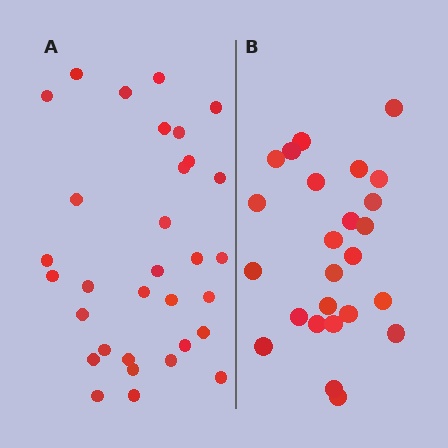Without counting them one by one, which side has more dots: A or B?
Region A (the left region) has more dots.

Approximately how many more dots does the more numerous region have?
Region A has roughly 8 or so more dots than region B.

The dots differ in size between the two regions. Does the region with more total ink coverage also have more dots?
No. Region B has more total ink coverage because its dots are larger, but region A actually contains more individual dots. Total area can be misleading — the number of items is what matters here.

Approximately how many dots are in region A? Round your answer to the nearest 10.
About 30 dots. (The exact count is 32, which rounds to 30.)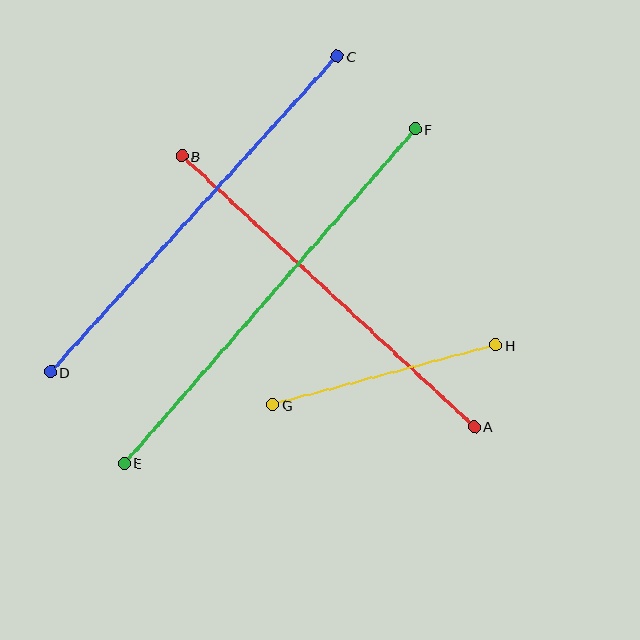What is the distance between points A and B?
The distance is approximately 399 pixels.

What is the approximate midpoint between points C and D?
The midpoint is at approximately (194, 214) pixels.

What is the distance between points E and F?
The distance is approximately 443 pixels.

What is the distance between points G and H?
The distance is approximately 231 pixels.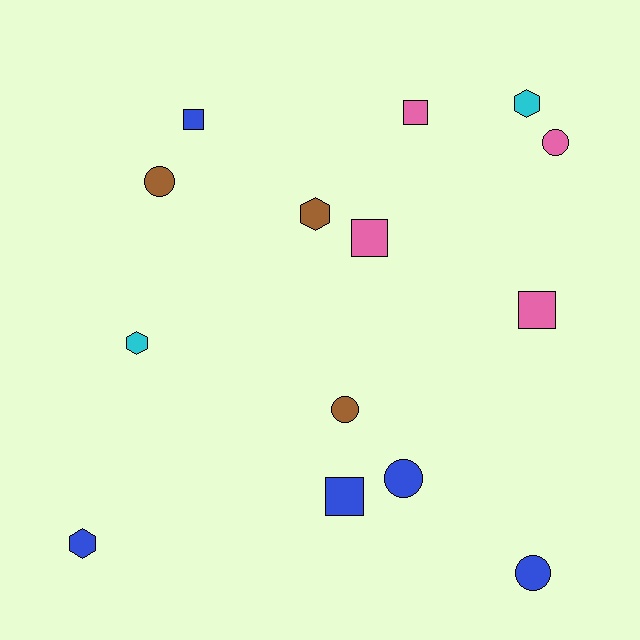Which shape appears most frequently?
Circle, with 5 objects.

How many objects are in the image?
There are 14 objects.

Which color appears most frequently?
Blue, with 5 objects.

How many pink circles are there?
There is 1 pink circle.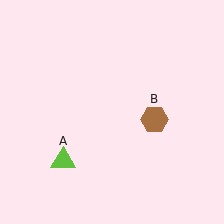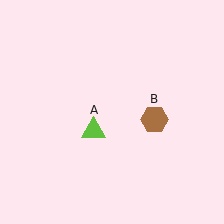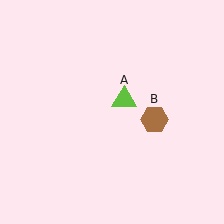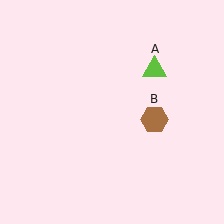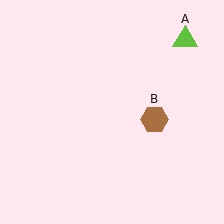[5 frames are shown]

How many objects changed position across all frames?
1 object changed position: lime triangle (object A).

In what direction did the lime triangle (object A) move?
The lime triangle (object A) moved up and to the right.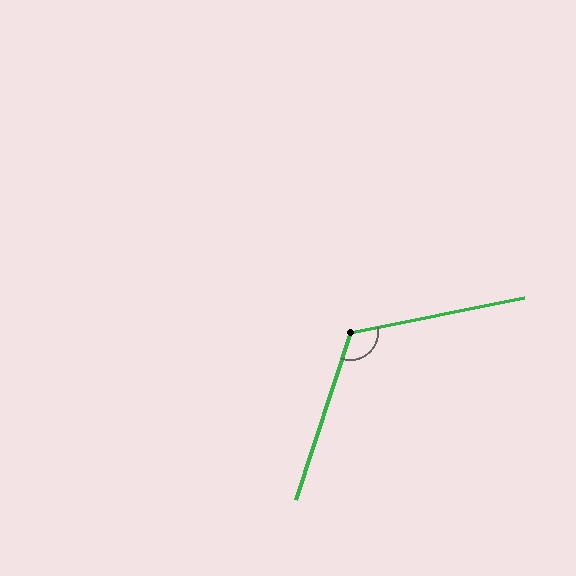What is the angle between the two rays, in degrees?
Approximately 119 degrees.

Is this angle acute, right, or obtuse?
It is obtuse.